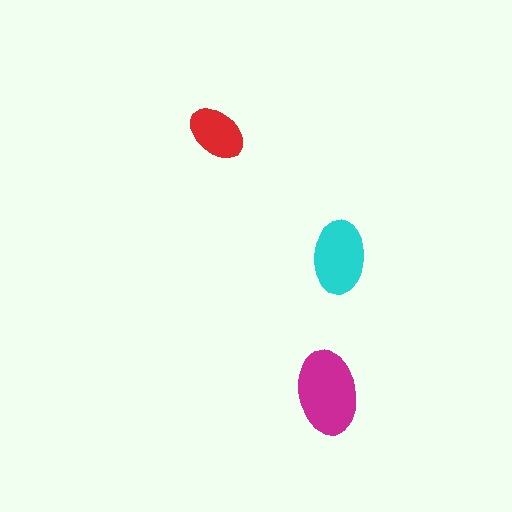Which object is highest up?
The red ellipse is topmost.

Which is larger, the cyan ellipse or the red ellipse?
The cyan one.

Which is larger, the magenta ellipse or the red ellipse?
The magenta one.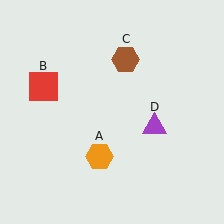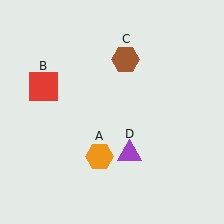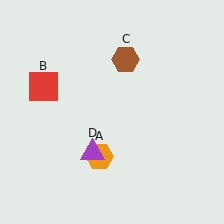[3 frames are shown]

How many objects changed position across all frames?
1 object changed position: purple triangle (object D).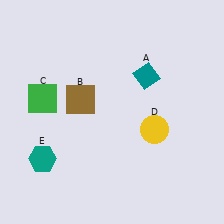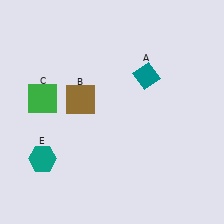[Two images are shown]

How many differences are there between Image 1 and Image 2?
There is 1 difference between the two images.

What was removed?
The yellow circle (D) was removed in Image 2.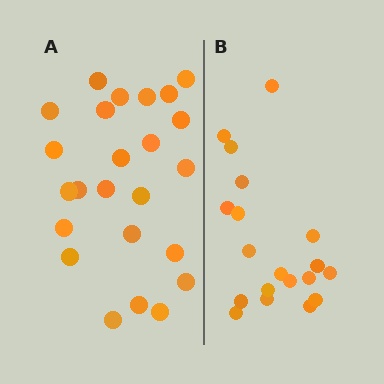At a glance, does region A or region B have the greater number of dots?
Region A (the left region) has more dots.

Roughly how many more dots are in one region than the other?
Region A has about 5 more dots than region B.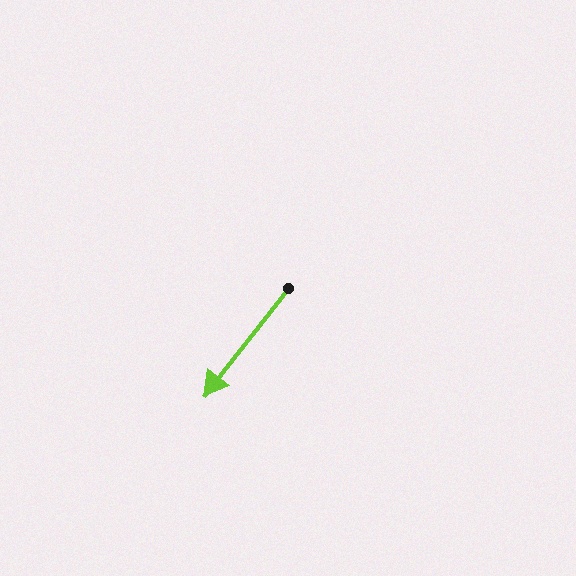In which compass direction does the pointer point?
Southwest.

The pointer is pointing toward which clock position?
Roughly 7 o'clock.